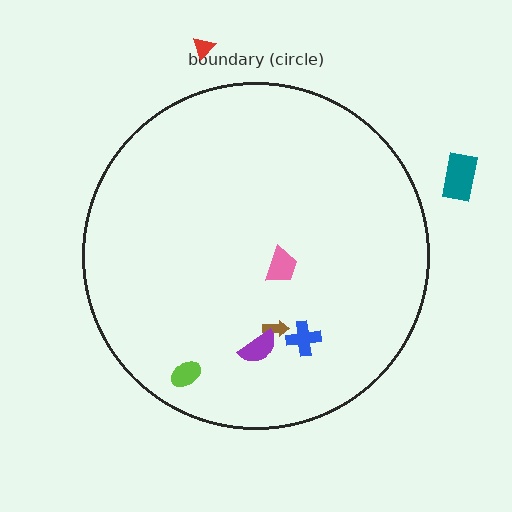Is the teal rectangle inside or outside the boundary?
Outside.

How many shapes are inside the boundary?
5 inside, 2 outside.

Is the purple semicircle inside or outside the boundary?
Inside.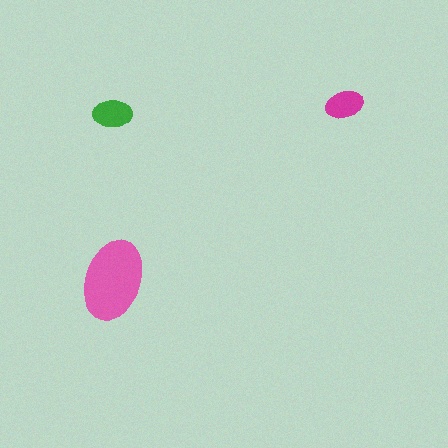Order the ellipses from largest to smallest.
the pink one, the green one, the magenta one.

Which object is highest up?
The magenta ellipse is topmost.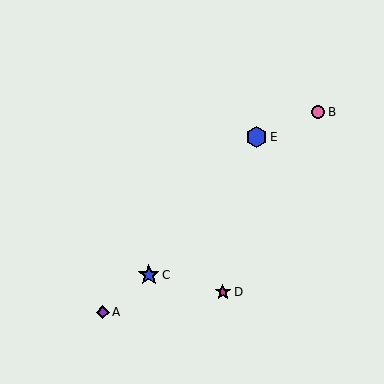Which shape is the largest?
The blue star (labeled C) is the largest.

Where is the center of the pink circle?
The center of the pink circle is at (318, 112).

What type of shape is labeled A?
Shape A is a purple diamond.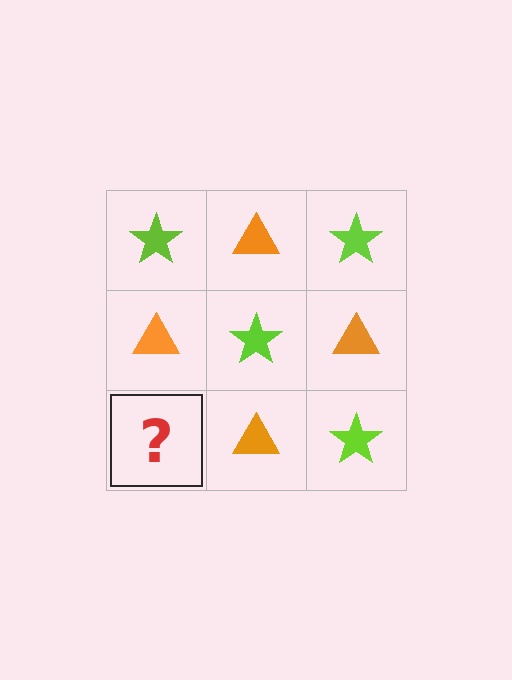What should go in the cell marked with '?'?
The missing cell should contain a lime star.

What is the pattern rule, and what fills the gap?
The rule is that it alternates lime star and orange triangle in a checkerboard pattern. The gap should be filled with a lime star.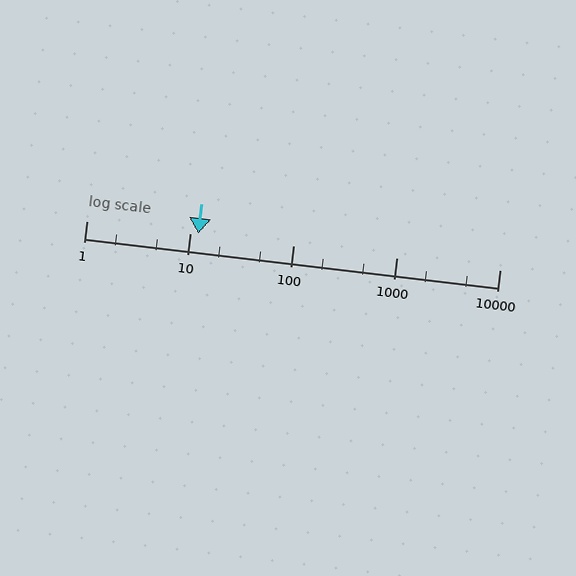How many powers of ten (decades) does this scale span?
The scale spans 4 decades, from 1 to 10000.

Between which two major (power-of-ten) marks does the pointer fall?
The pointer is between 10 and 100.